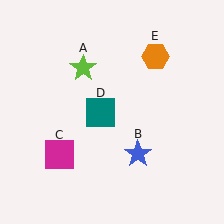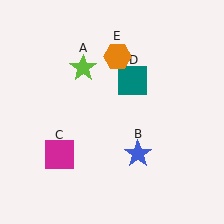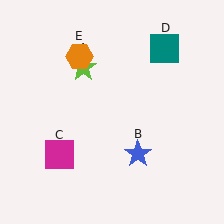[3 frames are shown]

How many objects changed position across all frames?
2 objects changed position: teal square (object D), orange hexagon (object E).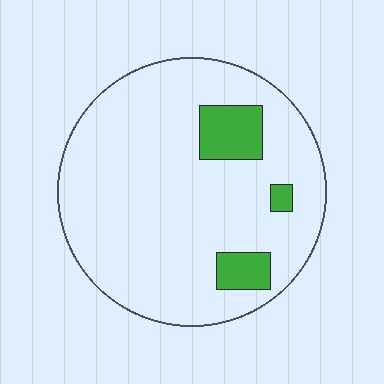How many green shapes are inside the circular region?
3.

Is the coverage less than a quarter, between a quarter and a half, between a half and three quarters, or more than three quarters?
Less than a quarter.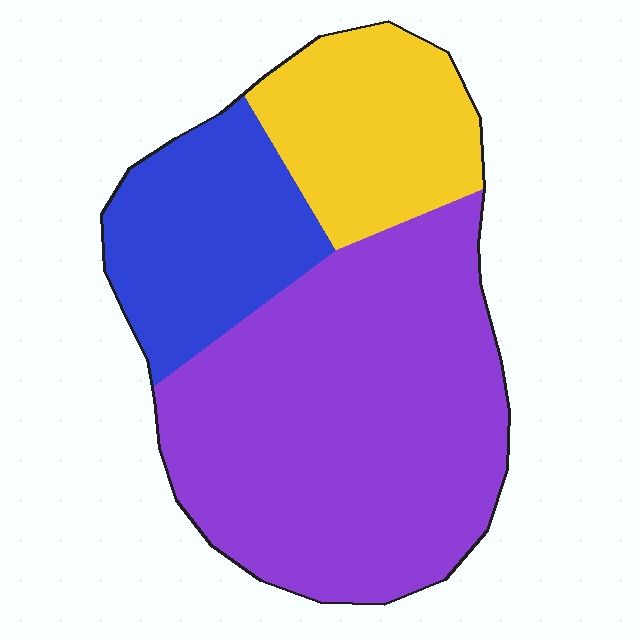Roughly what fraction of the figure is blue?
Blue takes up less than a quarter of the figure.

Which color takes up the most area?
Purple, at roughly 60%.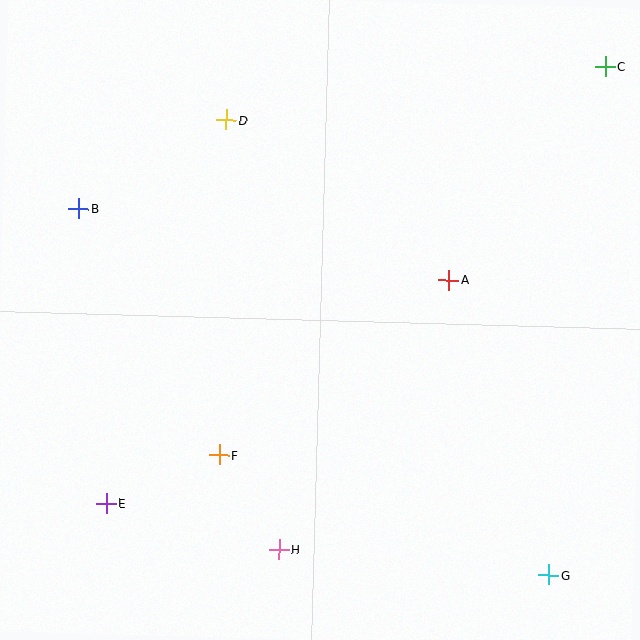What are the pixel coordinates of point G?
Point G is at (549, 575).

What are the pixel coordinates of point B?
Point B is at (79, 209).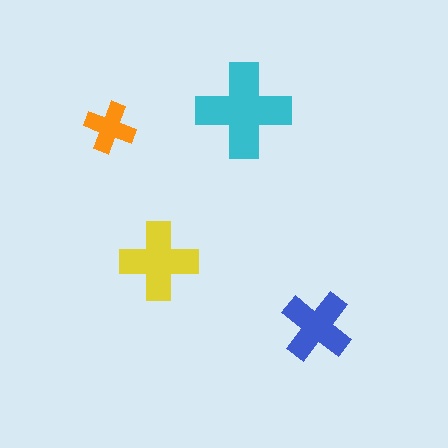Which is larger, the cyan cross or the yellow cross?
The cyan one.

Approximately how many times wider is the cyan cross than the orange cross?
About 2 times wider.